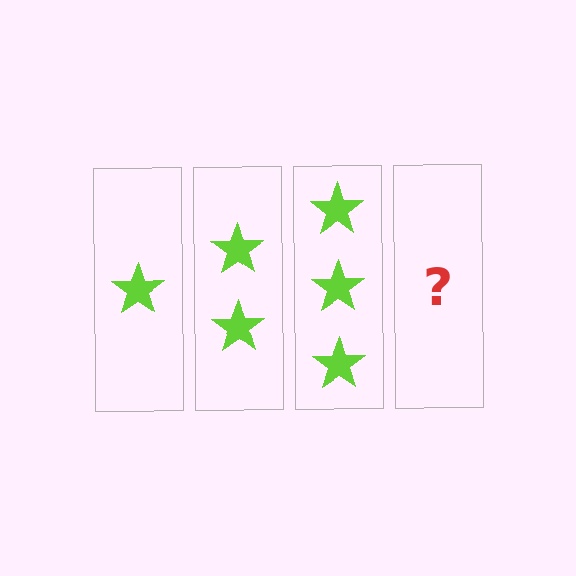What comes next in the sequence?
The next element should be 4 stars.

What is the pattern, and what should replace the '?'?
The pattern is that each step adds one more star. The '?' should be 4 stars.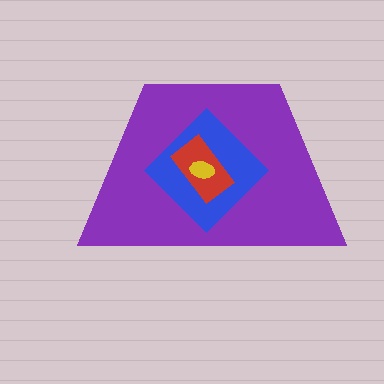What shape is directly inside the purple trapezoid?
The blue diamond.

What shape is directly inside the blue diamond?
The red rectangle.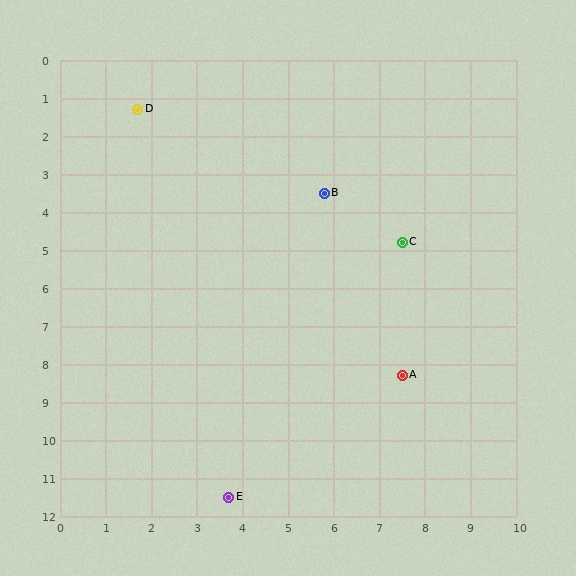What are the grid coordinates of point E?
Point E is at approximately (3.7, 11.5).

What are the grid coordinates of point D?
Point D is at approximately (1.7, 1.3).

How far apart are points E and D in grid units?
Points E and D are about 10.4 grid units apart.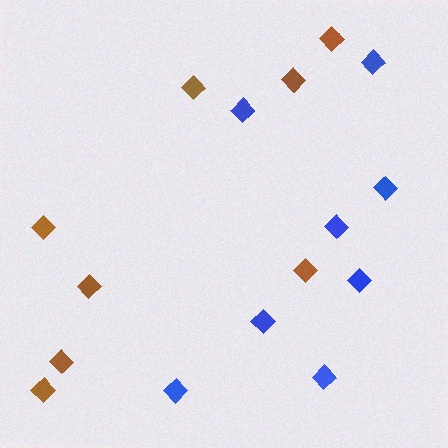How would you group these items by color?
There are 2 groups: one group of blue diamonds (8) and one group of brown diamonds (8).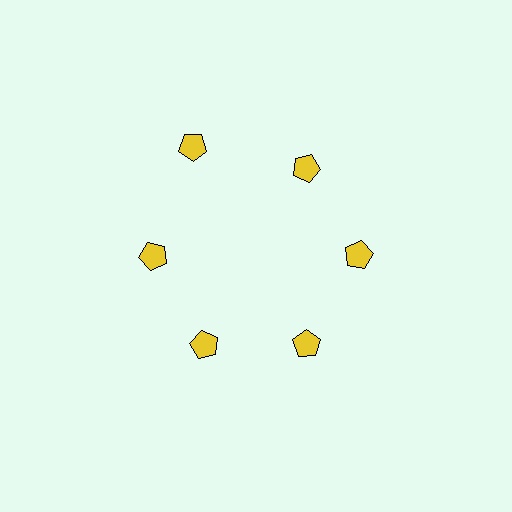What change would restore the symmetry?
The symmetry would be restored by moving it inward, back onto the ring so that all 6 pentagons sit at equal angles and equal distance from the center.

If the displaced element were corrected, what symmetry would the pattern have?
It would have 6-fold rotational symmetry — the pattern would map onto itself every 60 degrees.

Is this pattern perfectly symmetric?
No. The 6 yellow pentagons are arranged in a ring, but one element near the 11 o'clock position is pushed outward from the center, breaking the 6-fold rotational symmetry.